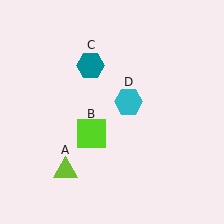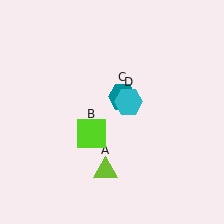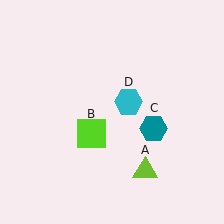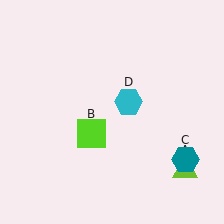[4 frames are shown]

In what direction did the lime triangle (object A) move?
The lime triangle (object A) moved right.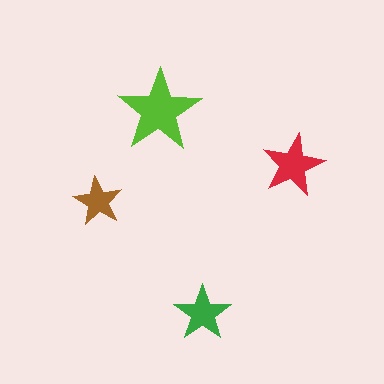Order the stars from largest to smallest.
the lime one, the red one, the green one, the brown one.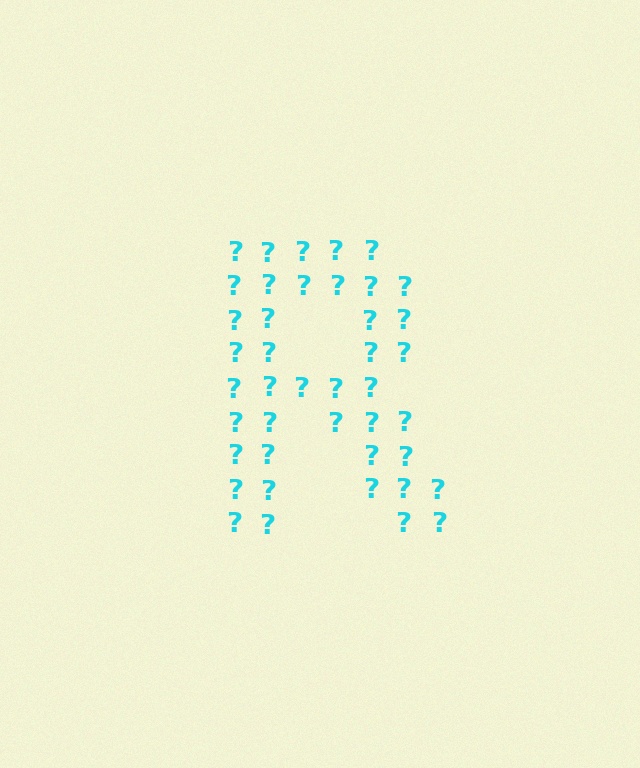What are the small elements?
The small elements are question marks.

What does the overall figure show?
The overall figure shows the letter R.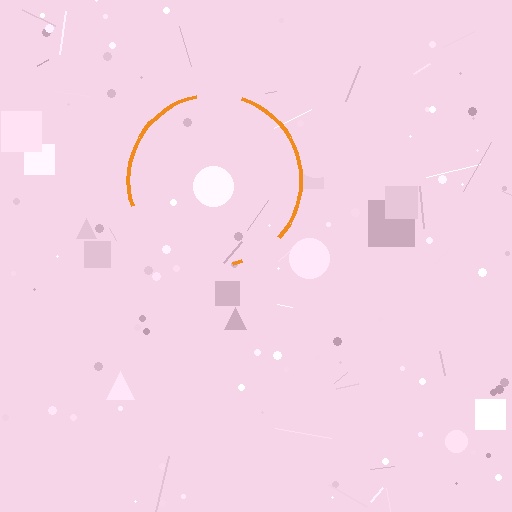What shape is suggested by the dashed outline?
The dashed outline suggests a circle.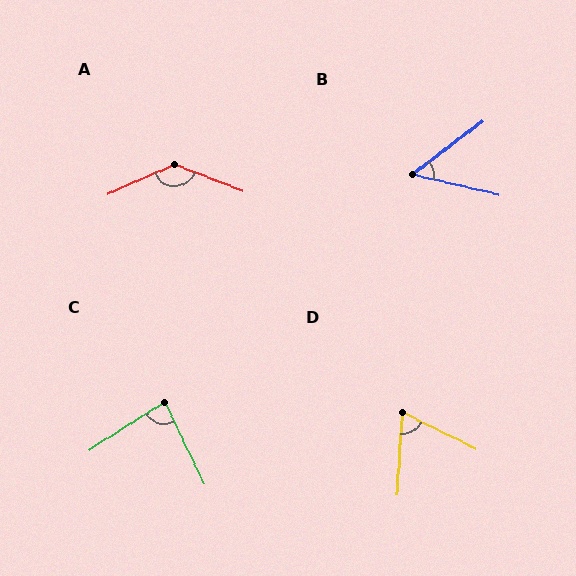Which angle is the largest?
A, at approximately 135 degrees.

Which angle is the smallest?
B, at approximately 50 degrees.